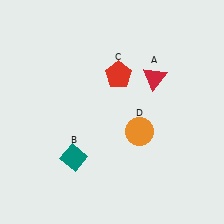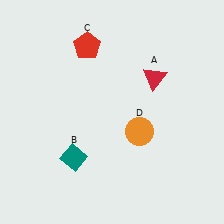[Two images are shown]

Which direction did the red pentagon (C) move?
The red pentagon (C) moved left.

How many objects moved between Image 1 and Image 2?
1 object moved between the two images.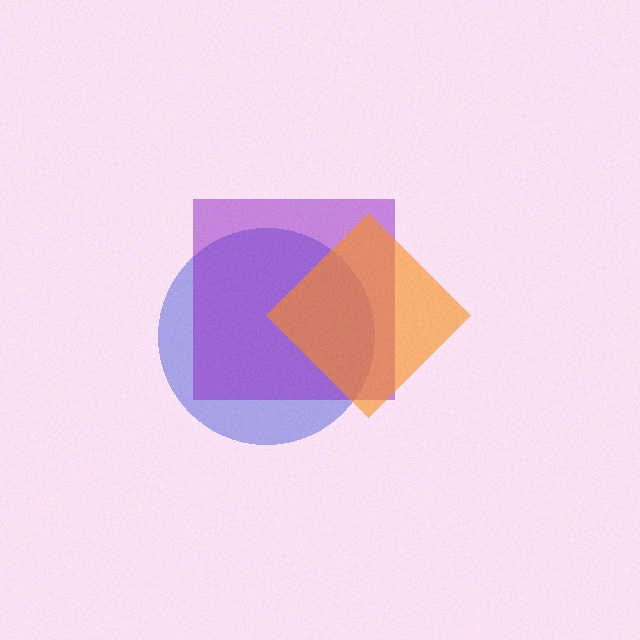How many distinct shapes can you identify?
There are 3 distinct shapes: a blue circle, a purple square, an orange diamond.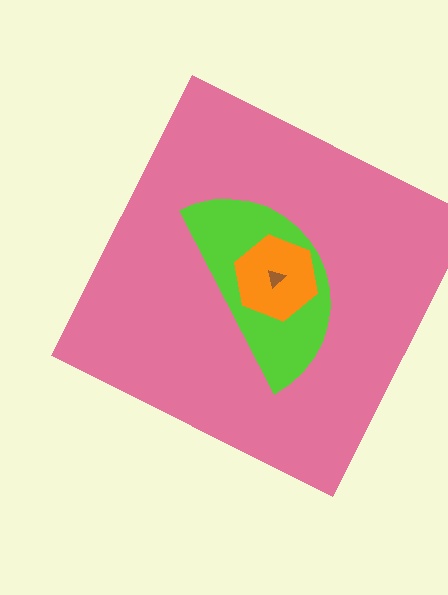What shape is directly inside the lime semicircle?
The orange hexagon.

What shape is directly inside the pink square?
The lime semicircle.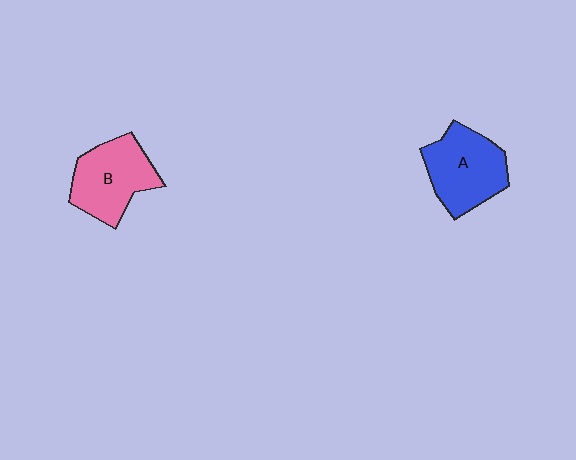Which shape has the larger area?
Shape A (blue).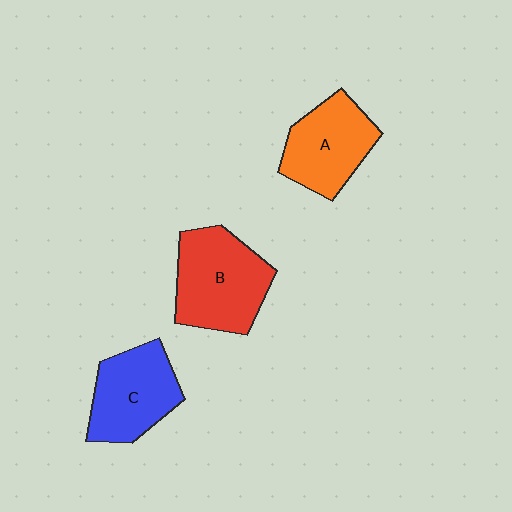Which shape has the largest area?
Shape B (red).